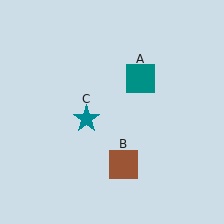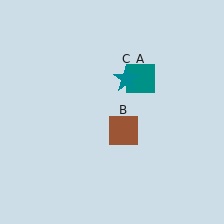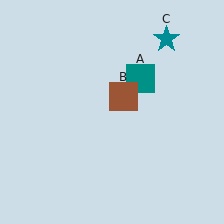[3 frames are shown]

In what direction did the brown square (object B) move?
The brown square (object B) moved up.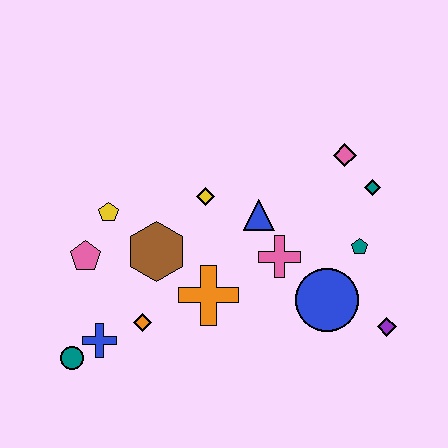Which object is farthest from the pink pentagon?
The purple diamond is farthest from the pink pentagon.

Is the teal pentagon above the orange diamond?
Yes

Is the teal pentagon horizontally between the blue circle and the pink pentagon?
No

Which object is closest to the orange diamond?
The blue cross is closest to the orange diamond.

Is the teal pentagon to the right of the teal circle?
Yes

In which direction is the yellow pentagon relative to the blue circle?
The yellow pentagon is to the left of the blue circle.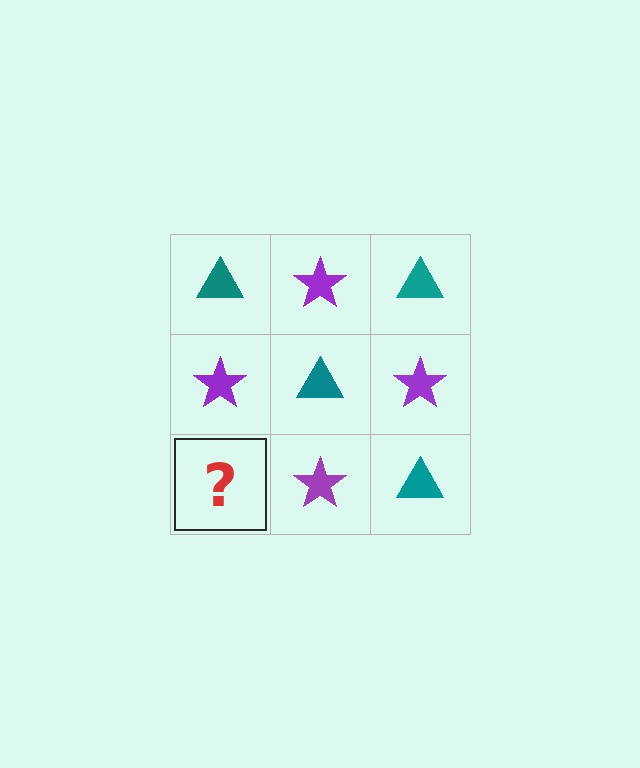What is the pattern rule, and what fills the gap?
The rule is that it alternates teal triangle and purple star in a checkerboard pattern. The gap should be filled with a teal triangle.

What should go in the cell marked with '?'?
The missing cell should contain a teal triangle.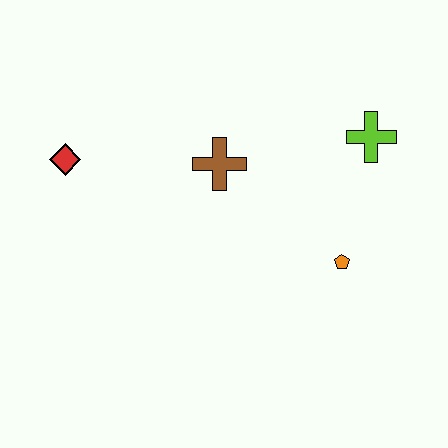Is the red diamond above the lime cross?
No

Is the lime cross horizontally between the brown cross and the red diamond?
No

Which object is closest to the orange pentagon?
The lime cross is closest to the orange pentagon.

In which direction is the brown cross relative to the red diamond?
The brown cross is to the right of the red diamond.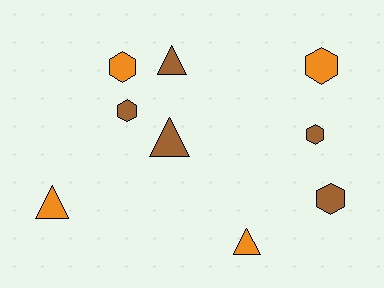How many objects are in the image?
There are 9 objects.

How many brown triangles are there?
There are 2 brown triangles.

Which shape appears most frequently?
Hexagon, with 5 objects.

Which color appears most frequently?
Brown, with 5 objects.